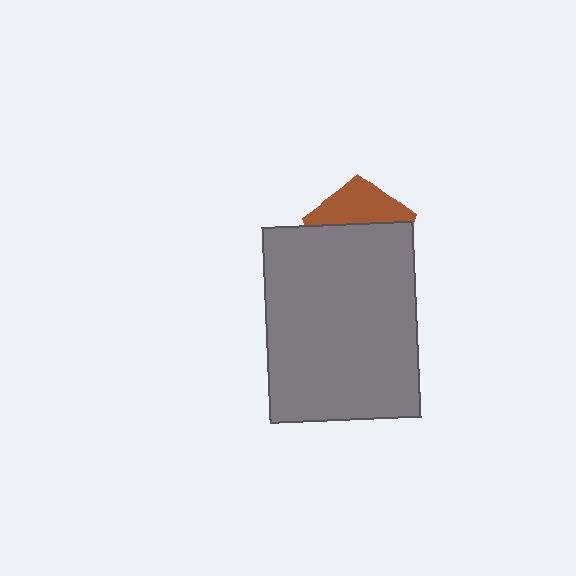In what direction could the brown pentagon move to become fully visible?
The brown pentagon could move up. That would shift it out from behind the gray rectangle entirely.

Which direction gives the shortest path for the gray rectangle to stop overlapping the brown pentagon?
Moving down gives the shortest separation.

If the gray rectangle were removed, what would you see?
You would see the complete brown pentagon.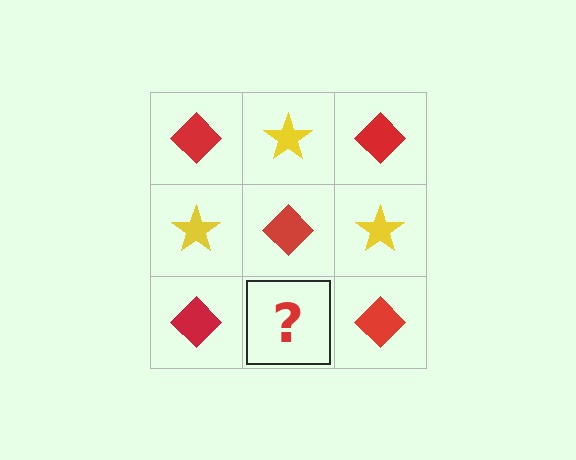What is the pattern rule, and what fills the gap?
The rule is that it alternates red diamond and yellow star in a checkerboard pattern. The gap should be filled with a yellow star.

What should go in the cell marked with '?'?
The missing cell should contain a yellow star.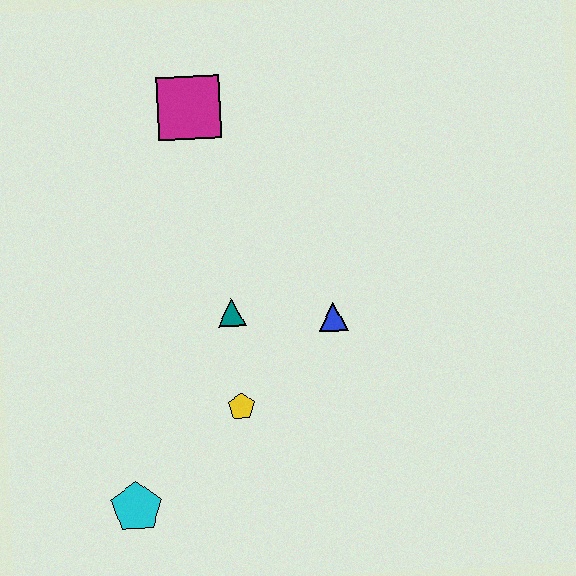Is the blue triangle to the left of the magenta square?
No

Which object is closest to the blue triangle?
The teal triangle is closest to the blue triangle.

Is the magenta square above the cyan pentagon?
Yes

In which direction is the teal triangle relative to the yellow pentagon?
The teal triangle is above the yellow pentagon.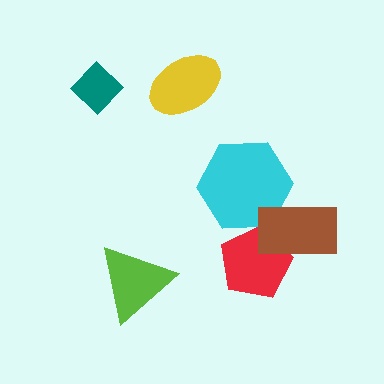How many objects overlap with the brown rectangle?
2 objects overlap with the brown rectangle.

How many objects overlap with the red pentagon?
2 objects overlap with the red pentagon.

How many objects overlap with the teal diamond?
0 objects overlap with the teal diamond.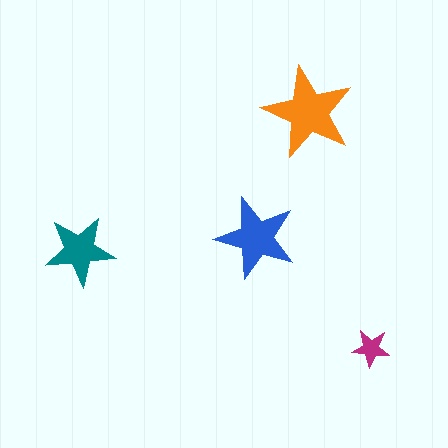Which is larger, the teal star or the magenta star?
The teal one.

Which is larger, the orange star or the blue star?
The orange one.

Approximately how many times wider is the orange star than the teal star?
About 1.5 times wider.